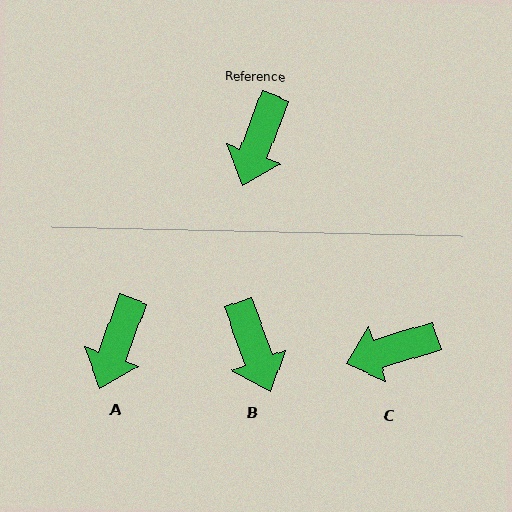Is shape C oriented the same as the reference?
No, it is off by about 52 degrees.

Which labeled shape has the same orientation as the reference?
A.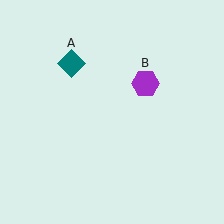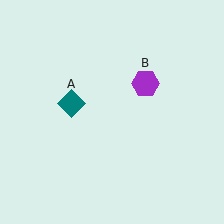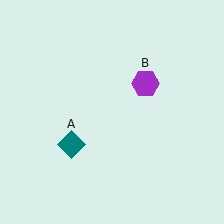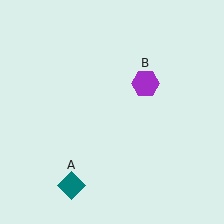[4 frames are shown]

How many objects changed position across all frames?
1 object changed position: teal diamond (object A).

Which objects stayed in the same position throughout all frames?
Purple hexagon (object B) remained stationary.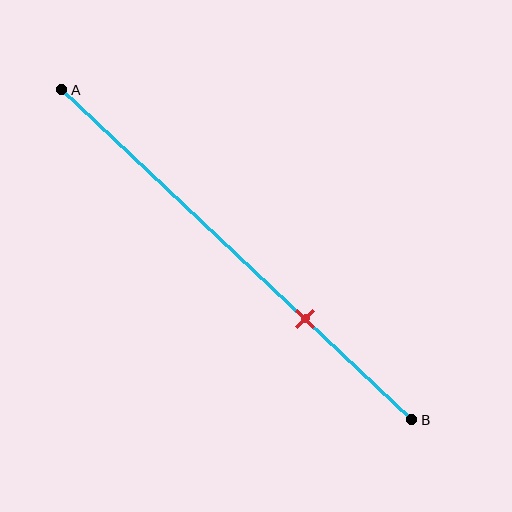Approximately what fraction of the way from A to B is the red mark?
The red mark is approximately 70% of the way from A to B.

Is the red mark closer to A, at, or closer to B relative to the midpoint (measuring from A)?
The red mark is closer to point B than the midpoint of segment AB.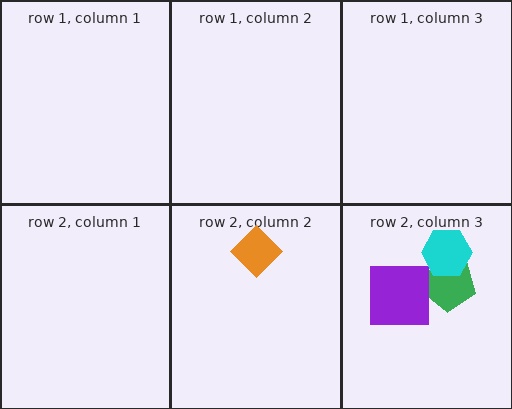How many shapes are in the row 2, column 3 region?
3.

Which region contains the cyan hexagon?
The row 2, column 3 region.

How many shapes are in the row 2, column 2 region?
1.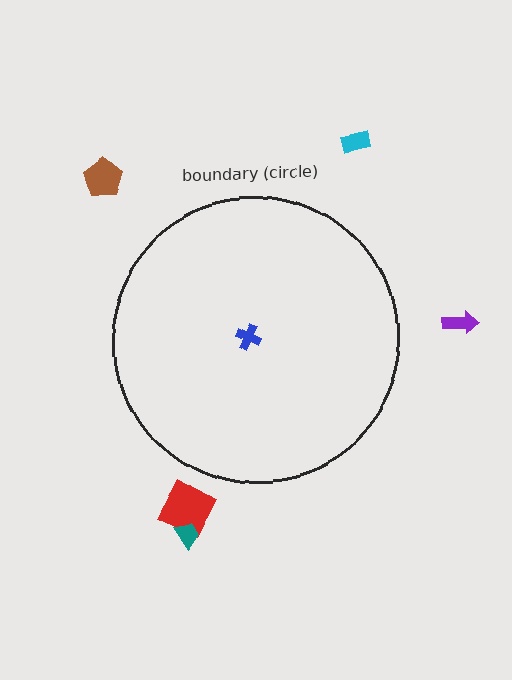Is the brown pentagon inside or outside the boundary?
Outside.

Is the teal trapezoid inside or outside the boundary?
Outside.